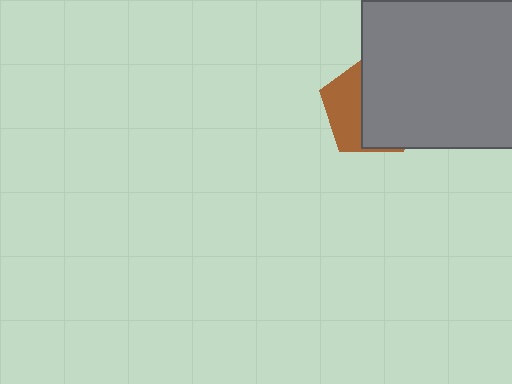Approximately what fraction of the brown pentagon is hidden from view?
Roughly 62% of the brown pentagon is hidden behind the gray rectangle.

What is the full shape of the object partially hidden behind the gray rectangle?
The partially hidden object is a brown pentagon.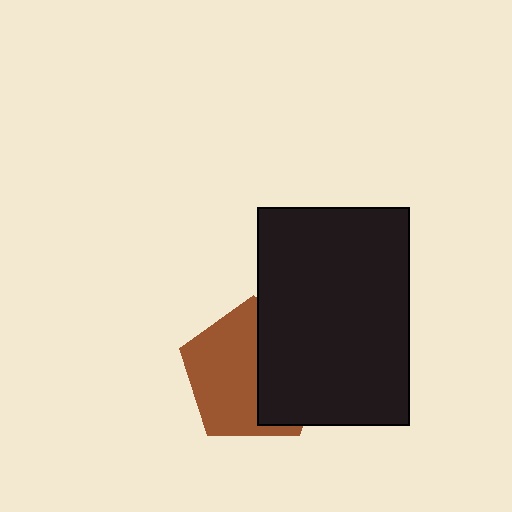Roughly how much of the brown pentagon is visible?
About half of it is visible (roughly 57%).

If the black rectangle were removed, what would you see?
You would see the complete brown pentagon.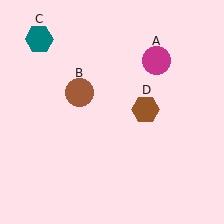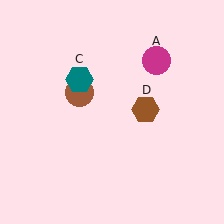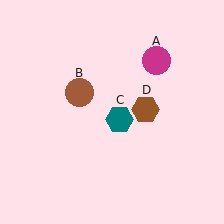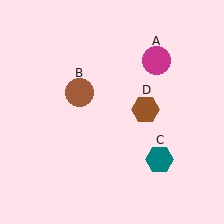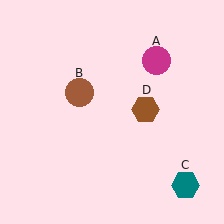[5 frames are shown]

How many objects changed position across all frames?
1 object changed position: teal hexagon (object C).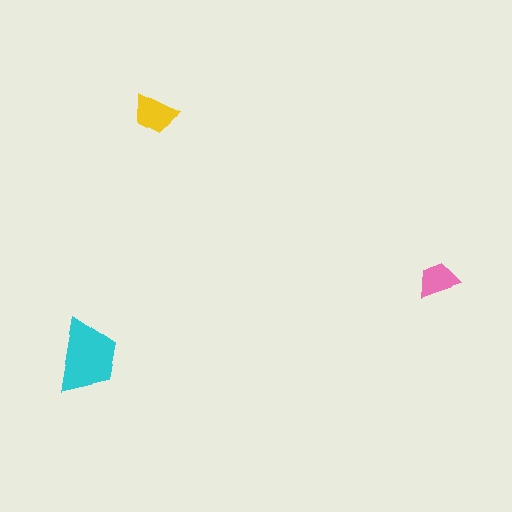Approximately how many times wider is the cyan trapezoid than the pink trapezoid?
About 2 times wider.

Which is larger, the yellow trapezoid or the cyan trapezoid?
The cyan one.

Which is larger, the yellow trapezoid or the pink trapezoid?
The yellow one.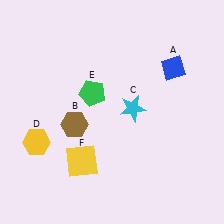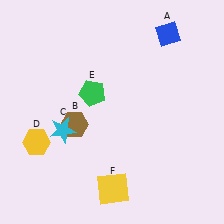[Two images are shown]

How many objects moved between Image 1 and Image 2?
3 objects moved between the two images.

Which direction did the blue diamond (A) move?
The blue diamond (A) moved up.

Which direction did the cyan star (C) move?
The cyan star (C) moved left.